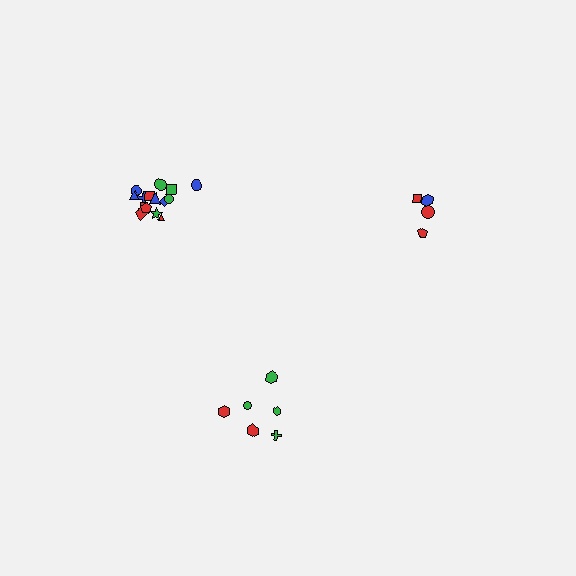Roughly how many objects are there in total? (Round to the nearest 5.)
Roughly 25 objects in total.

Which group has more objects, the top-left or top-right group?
The top-left group.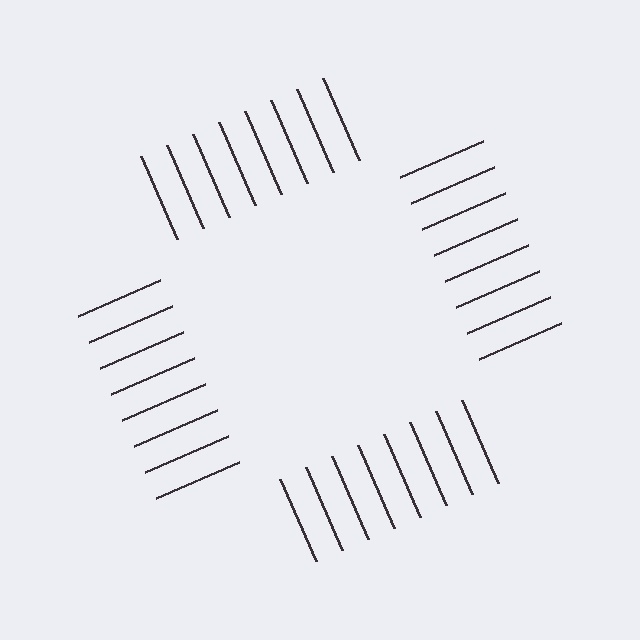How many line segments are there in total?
32 — 8 along each of the 4 edges.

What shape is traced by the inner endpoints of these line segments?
An illusory square — the line segments terminate on its edges but no continuous stroke is drawn.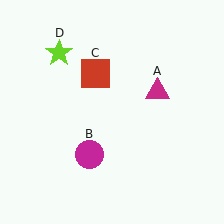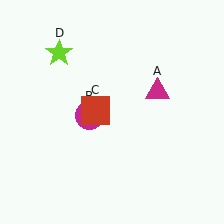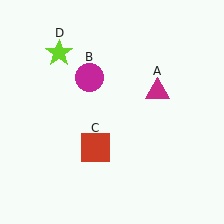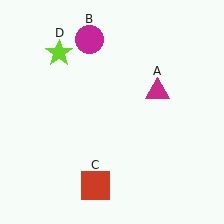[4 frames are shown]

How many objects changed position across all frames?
2 objects changed position: magenta circle (object B), red square (object C).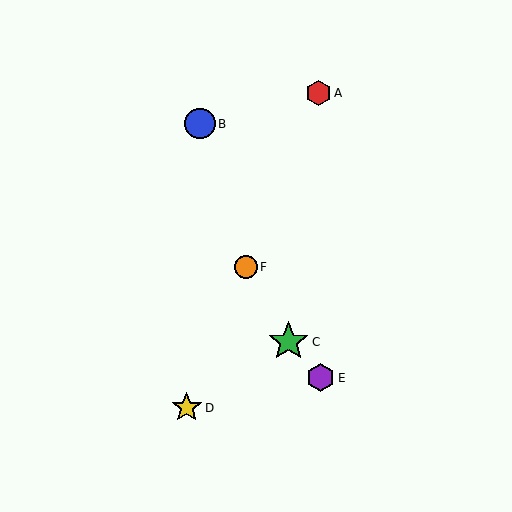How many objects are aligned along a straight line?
3 objects (A, D, F) are aligned along a straight line.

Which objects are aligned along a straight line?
Objects A, D, F are aligned along a straight line.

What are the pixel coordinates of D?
Object D is at (187, 408).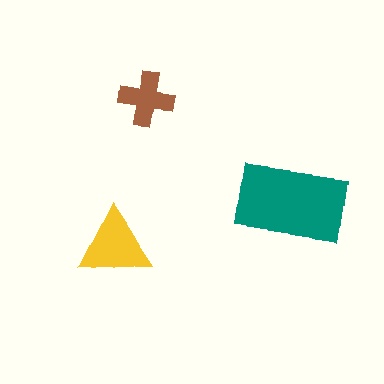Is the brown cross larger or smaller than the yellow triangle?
Smaller.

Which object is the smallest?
The brown cross.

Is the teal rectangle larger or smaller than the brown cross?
Larger.